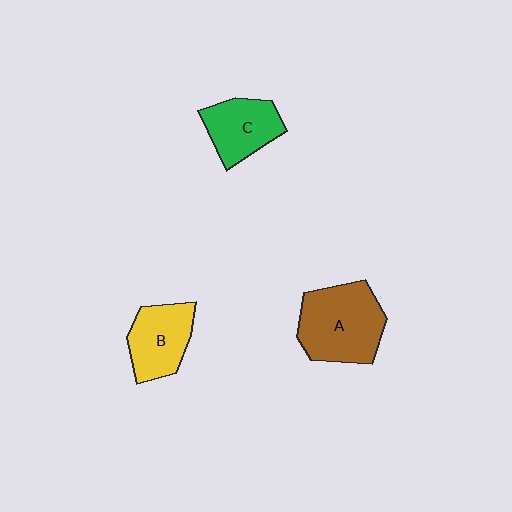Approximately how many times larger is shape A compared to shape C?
Approximately 1.5 times.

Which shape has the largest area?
Shape A (brown).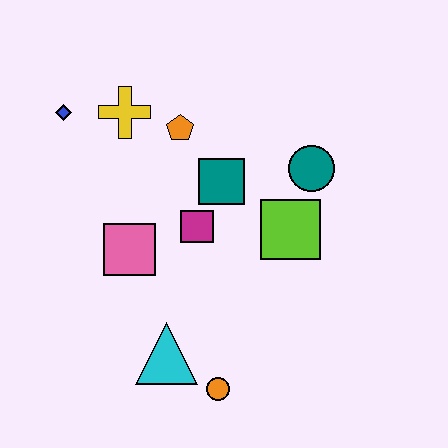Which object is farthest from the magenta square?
The blue diamond is farthest from the magenta square.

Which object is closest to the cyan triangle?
The orange circle is closest to the cyan triangle.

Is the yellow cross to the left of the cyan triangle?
Yes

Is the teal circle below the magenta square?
No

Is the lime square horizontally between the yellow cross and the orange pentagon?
No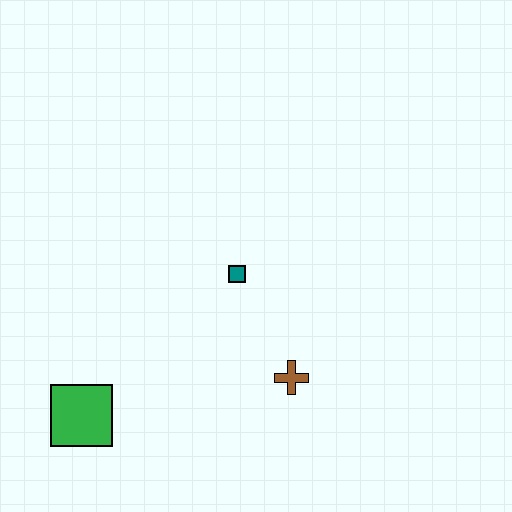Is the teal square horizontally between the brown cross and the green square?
Yes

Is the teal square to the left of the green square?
No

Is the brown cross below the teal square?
Yes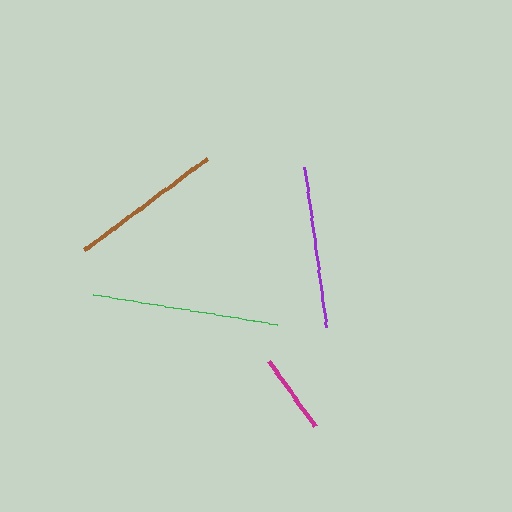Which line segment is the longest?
The green line is the longest at approximately 186 pixels.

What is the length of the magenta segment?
The magenta segment is approximately 80 pixels long.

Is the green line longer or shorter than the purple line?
The green line is longer than the purple line.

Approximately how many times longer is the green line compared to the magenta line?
The green line is approximately 2.3 times the length of the magenta line.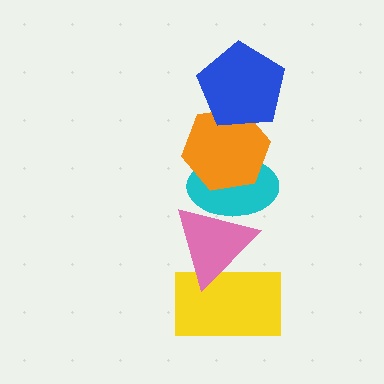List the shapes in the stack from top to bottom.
From top to bottom: the blue pentagon, the orange hexagon, the cyan ellipse, the pink triangle, the yellow rectangle.